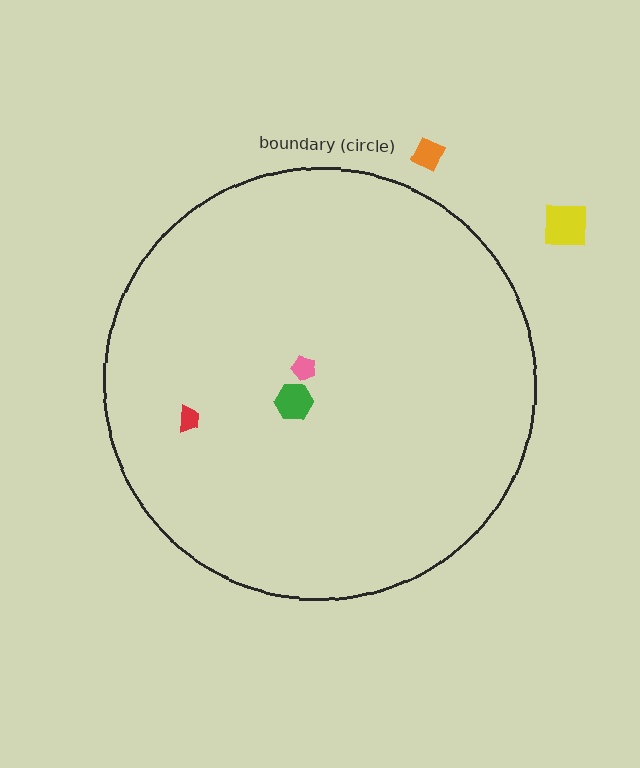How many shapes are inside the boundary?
3 inside, 2 outside.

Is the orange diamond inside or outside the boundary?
Outside.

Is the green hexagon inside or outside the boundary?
Inside.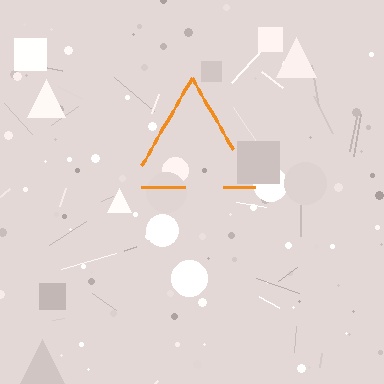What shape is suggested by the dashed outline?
The dashed outline suggests a triangle.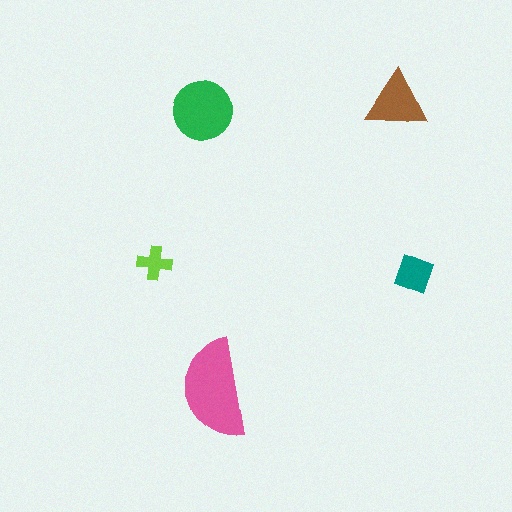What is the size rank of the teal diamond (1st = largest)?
4th.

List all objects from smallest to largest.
The lime cross, the teal diamond, the brown triangle, the green circle, the pink semicircle.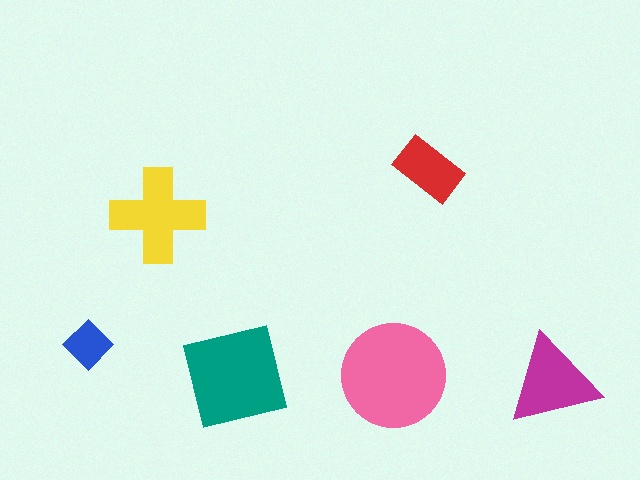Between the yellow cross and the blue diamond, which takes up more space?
The yellow cross.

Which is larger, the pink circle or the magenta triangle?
The pink circle.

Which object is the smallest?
The blue diamond.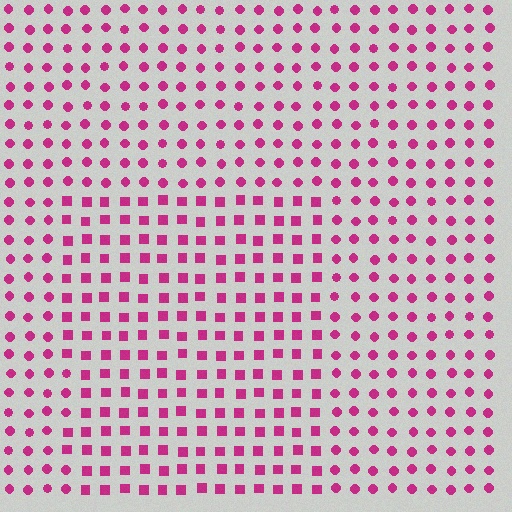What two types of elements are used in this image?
The image uses squares inside the rectangle region and circles outside it.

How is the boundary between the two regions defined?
The boundary is defined by a change in element shape: squares inside vs. circles outside. All elements share the same color and spacing.